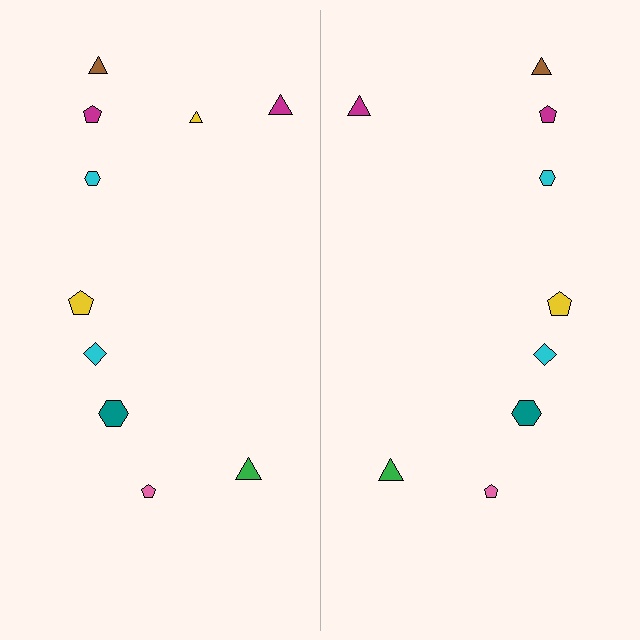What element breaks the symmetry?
A yellow triangle is missing from the right side.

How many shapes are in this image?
There are 19 shapes in this image.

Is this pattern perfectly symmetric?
No, the pattern is not perfectly symmetric. A yellow triangle is missing from the right side.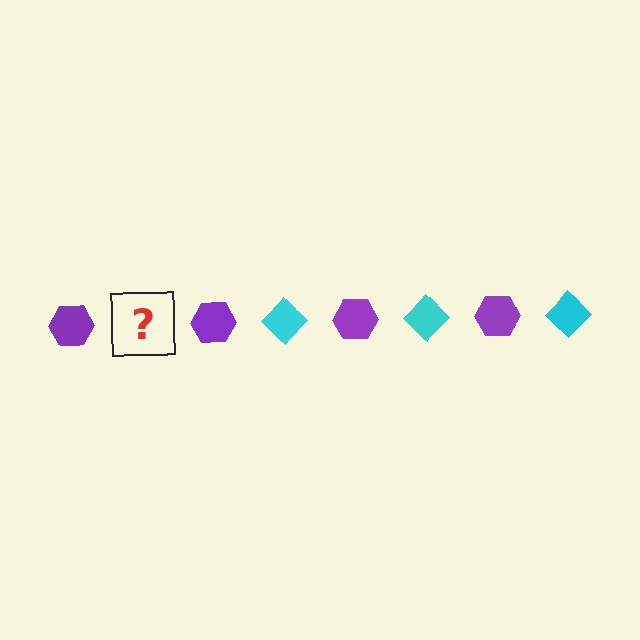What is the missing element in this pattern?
The missing element is a cyan diamond.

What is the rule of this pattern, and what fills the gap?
The rule is that the pattern alternates between purple hexagon and cyan diamond. The gap should be filled with a cyan diamond.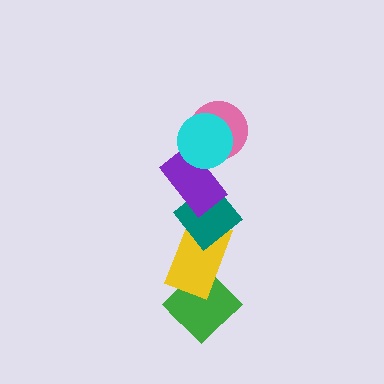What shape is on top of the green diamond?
The yellow rectangle is on top of the green diamond.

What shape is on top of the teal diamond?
The purple rectangle is on top of the teal diamond.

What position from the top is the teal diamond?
The teal diamond is 4th from the top.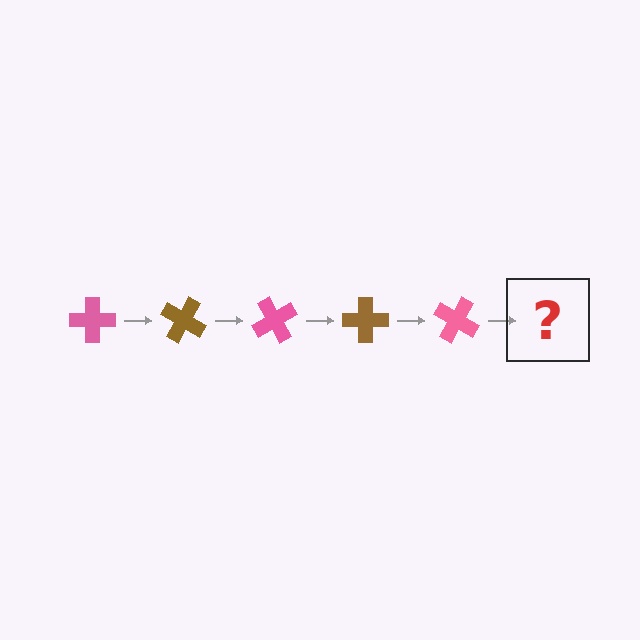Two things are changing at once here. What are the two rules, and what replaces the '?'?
The two rules are that it rotates 30 degrees each step and the color cycles through pink and brown. The '?' should be a brown cross, rotated 150 degrees from the start.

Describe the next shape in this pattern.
It should be a brown cross, rotated 150 degrees from the start.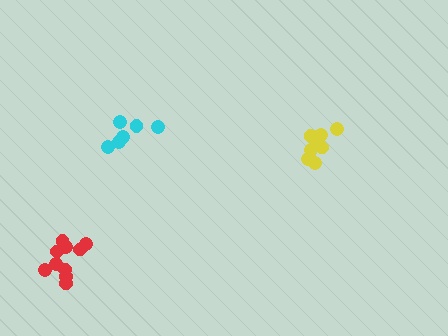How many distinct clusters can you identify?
There are 3 distinct clusters.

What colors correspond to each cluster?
The clusters are colored: cyan, yellow, red.